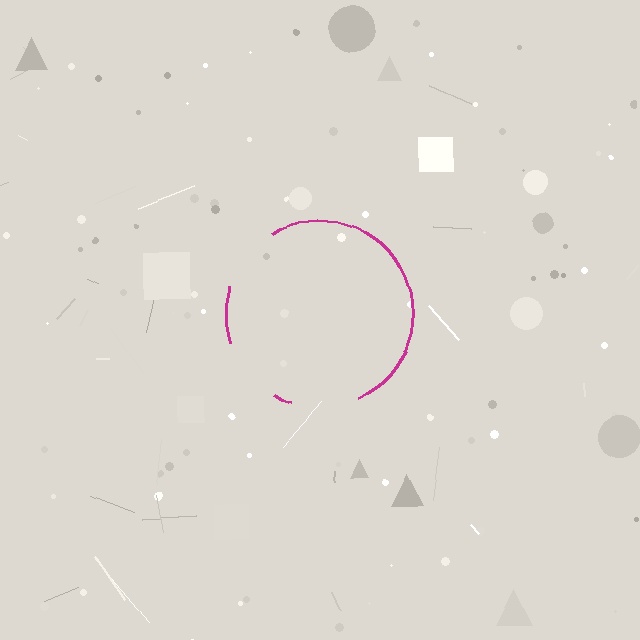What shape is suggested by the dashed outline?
The dashed outline suggests a circle.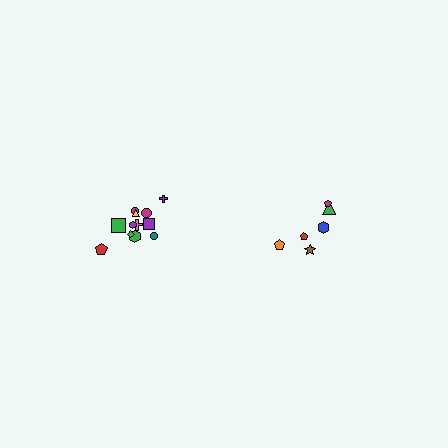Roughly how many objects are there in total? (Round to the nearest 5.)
Roughly 20 objects in total.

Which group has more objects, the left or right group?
The left group.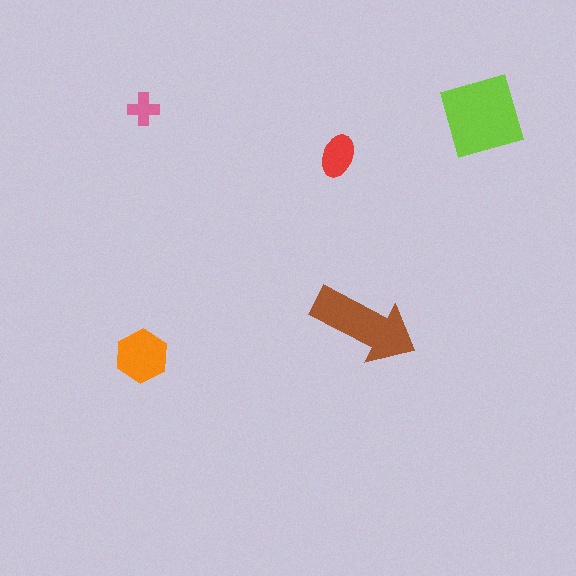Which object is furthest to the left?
The orange hexagon is leftmost.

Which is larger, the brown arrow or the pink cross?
The brown arrow.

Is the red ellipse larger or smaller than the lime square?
Smaller.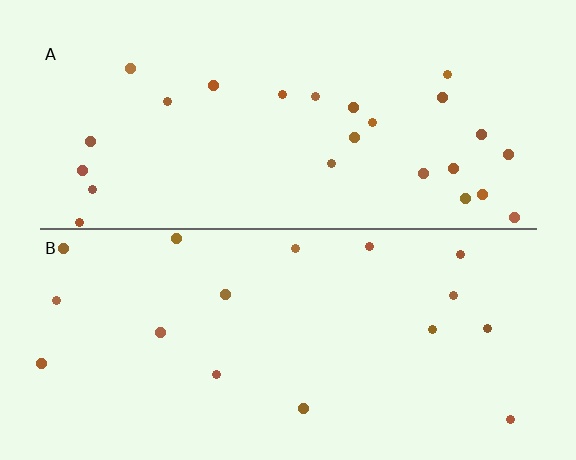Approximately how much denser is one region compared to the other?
Approximately 1.5× — region A over region B.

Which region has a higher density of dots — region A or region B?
A (the top).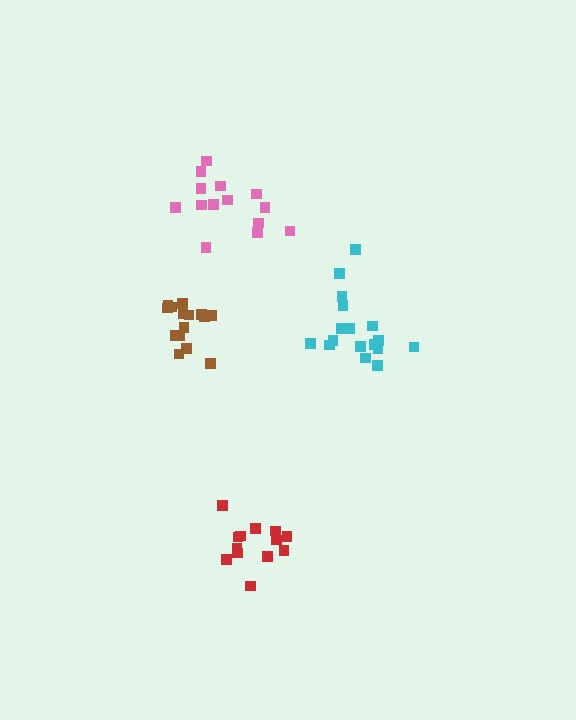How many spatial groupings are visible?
There are 4 spatial groupings.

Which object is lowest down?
The red cluster is bottommost.